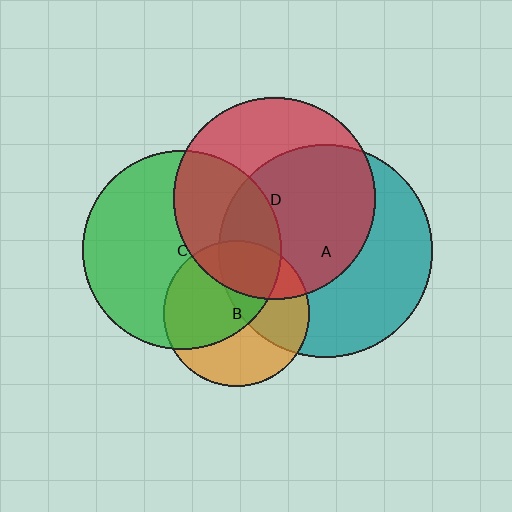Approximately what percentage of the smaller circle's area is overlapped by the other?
Approximately 60%.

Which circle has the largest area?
Circle A (teal).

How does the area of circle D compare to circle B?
Approximately 1.9 times.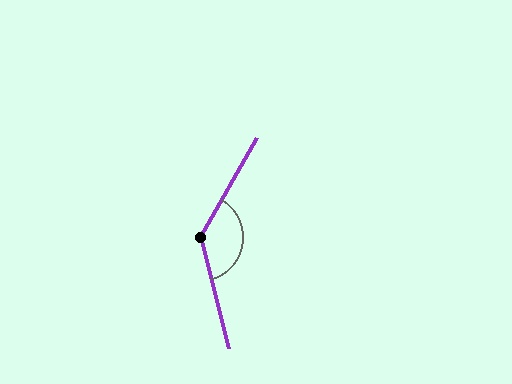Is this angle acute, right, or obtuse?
It is obtuse.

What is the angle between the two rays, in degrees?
Approximately 136 degrees.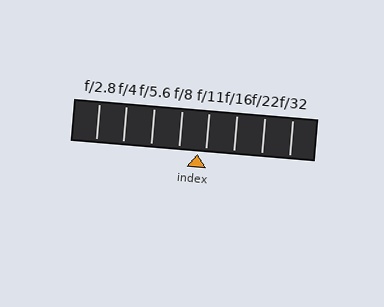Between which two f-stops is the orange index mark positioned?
The index mark is between f/8 and f/11.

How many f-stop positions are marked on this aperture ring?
There are 8 f-stop positions marked.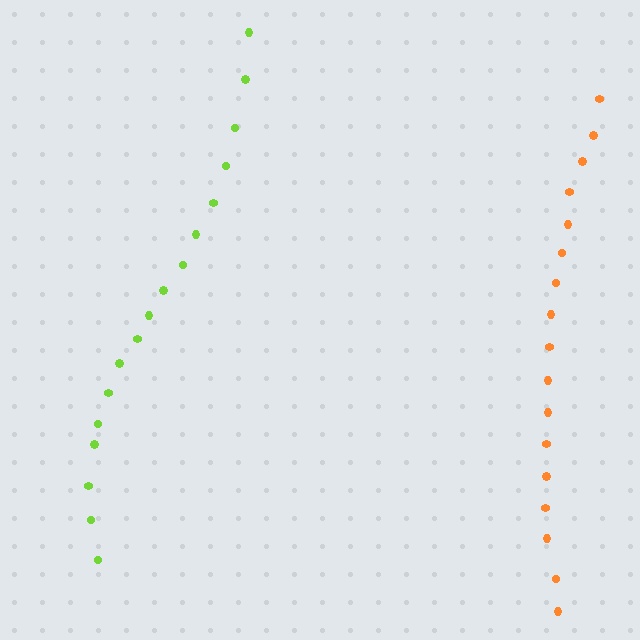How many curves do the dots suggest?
There are 2 distinct paths.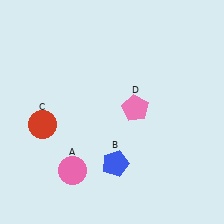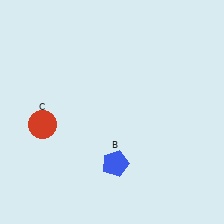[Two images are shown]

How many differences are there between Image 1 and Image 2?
There are 2 differences between the two images.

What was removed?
The pink pentagon (D), the pink circle (A) were removed in Image 2.